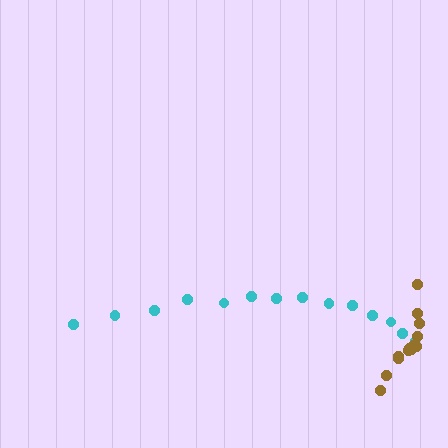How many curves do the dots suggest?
There are 2 distinct paths.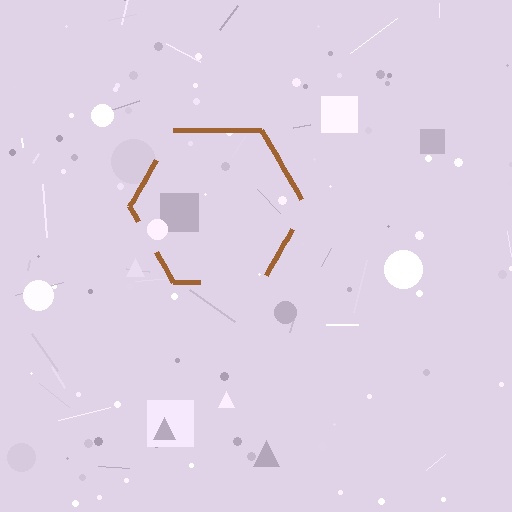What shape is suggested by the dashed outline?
The dashed outline suggests a hexagon.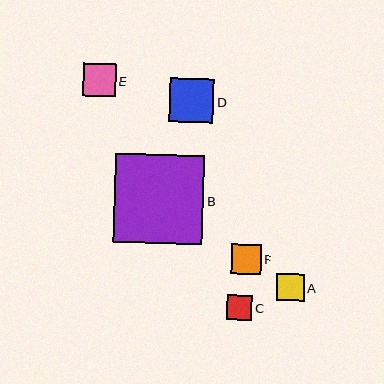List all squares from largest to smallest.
From largest to smallest: B, D, E, F, A, C.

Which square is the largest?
Square B is the largest with a size of approximately 90 pixels.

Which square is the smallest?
Square C is the smallest with a size of approximately 25 pixels.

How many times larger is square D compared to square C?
Square D is approximately 1.7 times the size of square C.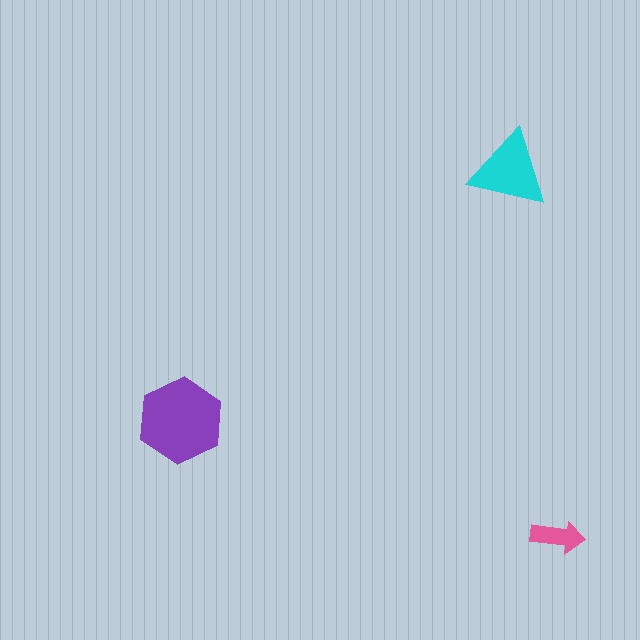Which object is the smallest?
The pink arrow.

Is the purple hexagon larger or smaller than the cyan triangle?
Larger.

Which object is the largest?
The purple hexagon.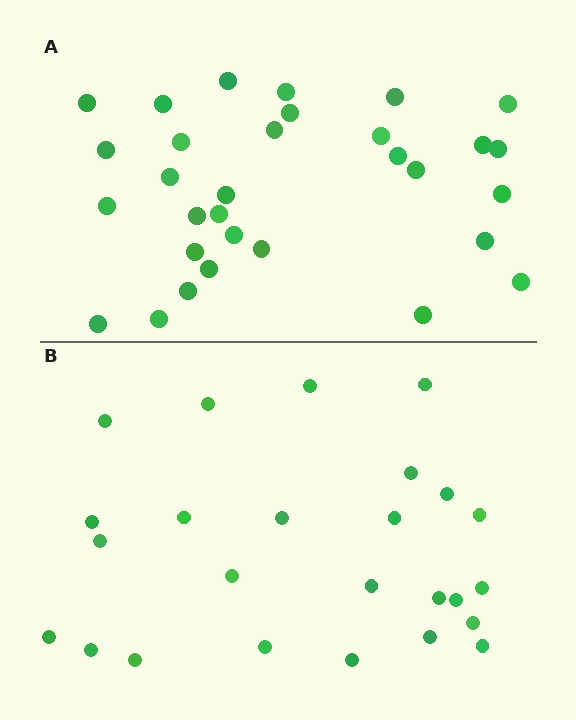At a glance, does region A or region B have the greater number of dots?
Region A (the top region) has more dots.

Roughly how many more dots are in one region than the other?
Region A has about 6 more dots than region B.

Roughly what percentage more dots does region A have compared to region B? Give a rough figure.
About 25% more.